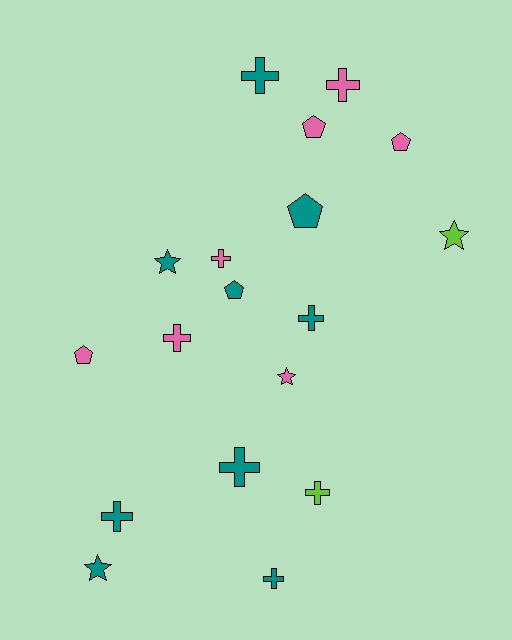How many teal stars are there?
There are 2 teal stars.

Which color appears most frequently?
Teal, with 9 objects.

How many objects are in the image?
There are 18 objects.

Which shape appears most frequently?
Cross, with 9 objects.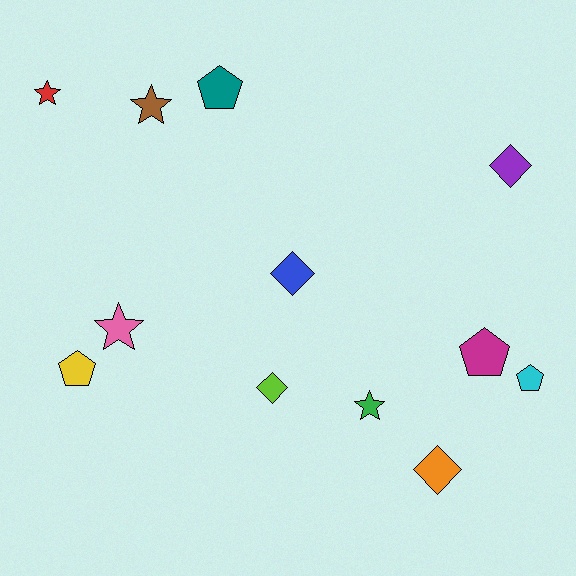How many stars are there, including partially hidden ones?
There are 4 stars.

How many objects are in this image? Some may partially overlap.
There are 12 objects.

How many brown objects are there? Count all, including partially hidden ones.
There is 1 brown object.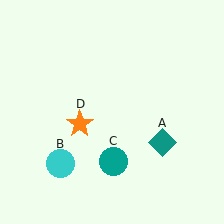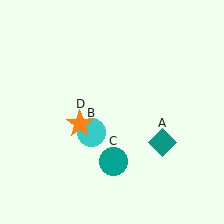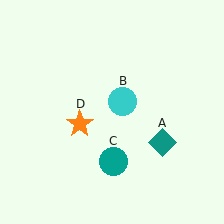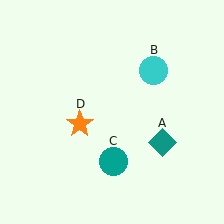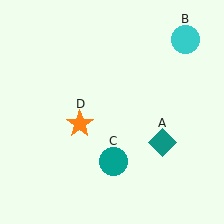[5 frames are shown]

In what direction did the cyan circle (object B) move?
The cyan circle (object B) moved up and to the right.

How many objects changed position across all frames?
1 object changed position: cyan circle (object B).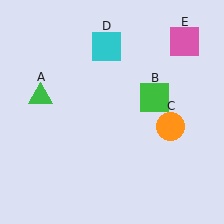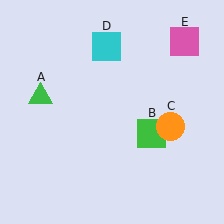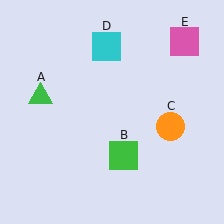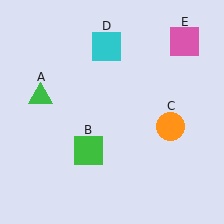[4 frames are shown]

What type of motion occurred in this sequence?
The green square (object B) rotated clockwise around the center of the scene.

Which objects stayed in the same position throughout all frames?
Green triangle (object A) and orange circle (object C) and cyan square (object D) and pink square (object E) remained stationary.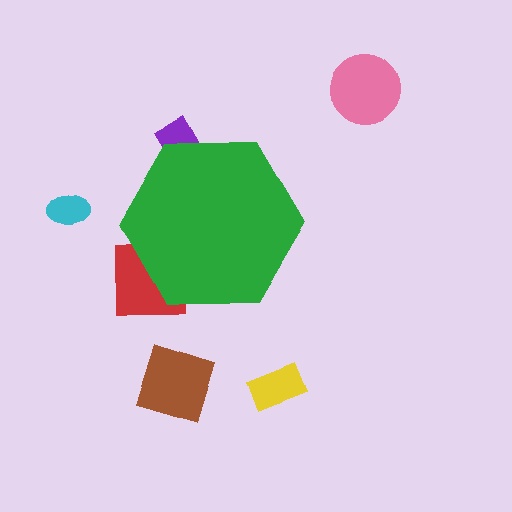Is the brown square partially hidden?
No, the brown square is fully visible.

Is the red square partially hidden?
Yes, the red square is partially hidden behind the green hexagon.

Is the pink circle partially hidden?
No, the pink circle is fully visible.